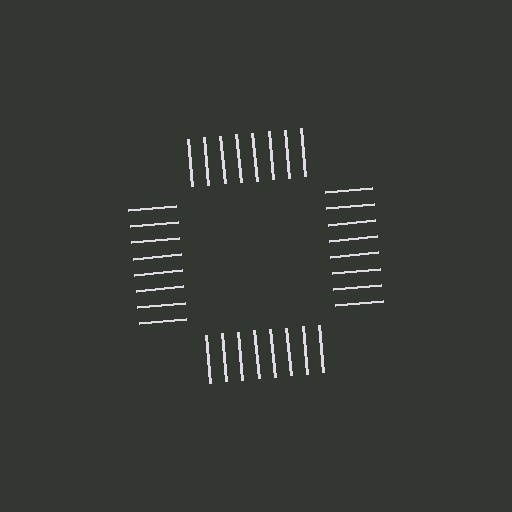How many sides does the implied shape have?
4 sides — the line-ends trace a square.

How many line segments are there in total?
32 — 8 along each of the 4 edges.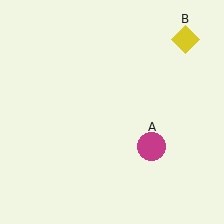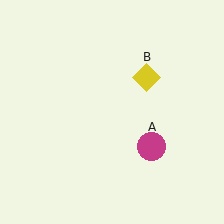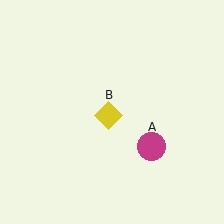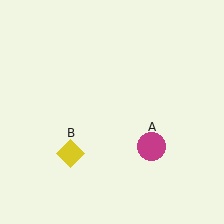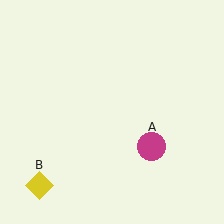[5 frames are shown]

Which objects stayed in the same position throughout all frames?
Magenta circle (object A) remained stationary.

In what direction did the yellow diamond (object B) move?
The yellow diamond (object B) moved down and to the left.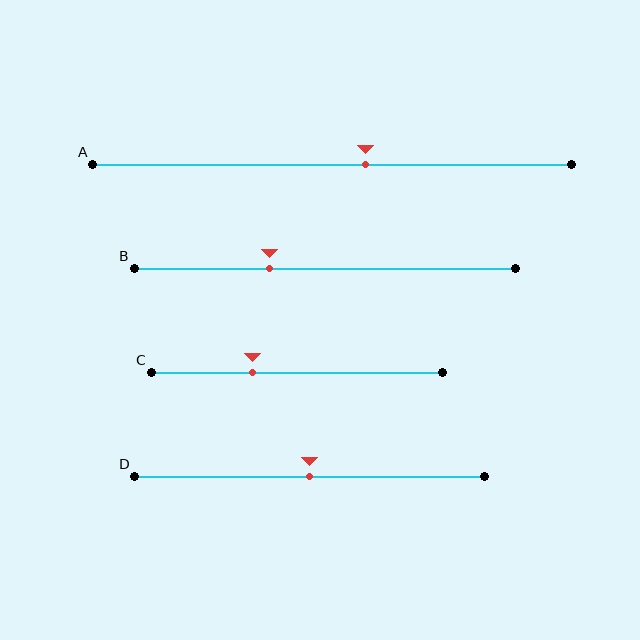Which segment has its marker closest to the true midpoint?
Segment D has its marker closest to the true midpoint.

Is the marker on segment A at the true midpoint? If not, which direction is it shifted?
No, the marker on segment A is shifted to the right by about 7% of the segment length.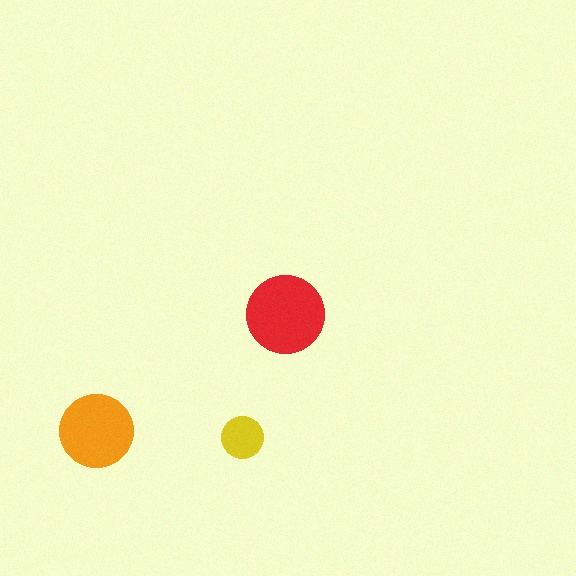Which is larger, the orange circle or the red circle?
The red one.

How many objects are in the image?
There are 3 objects in the image.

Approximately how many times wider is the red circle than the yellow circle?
About 2 times wider.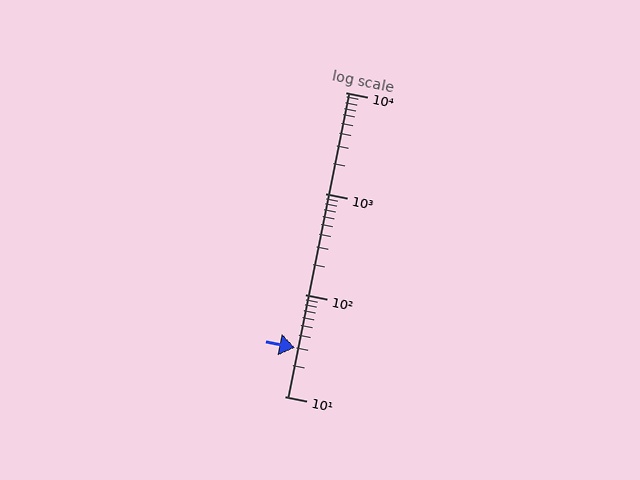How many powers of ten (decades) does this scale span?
The scale spans 3 decades, from 10 to 10000.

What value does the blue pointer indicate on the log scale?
The pointer indicates approximately 30.